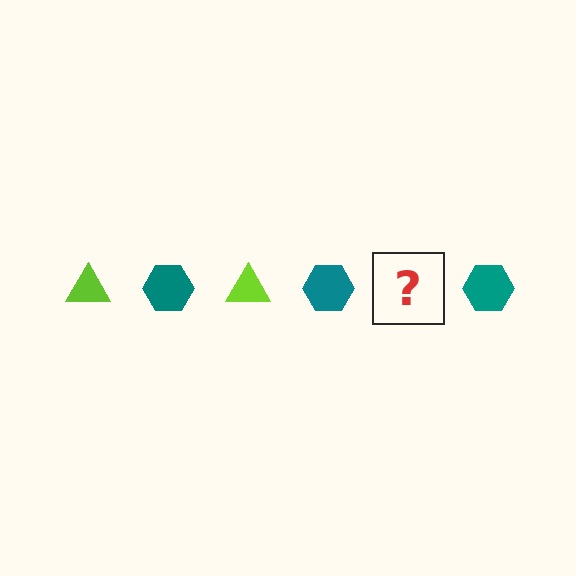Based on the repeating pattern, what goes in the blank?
The blank should be a lime triangle.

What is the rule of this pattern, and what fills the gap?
The rule is that the pattern alternates between lime triangle and teal hexagon. The gap should be filled with a lime triangle.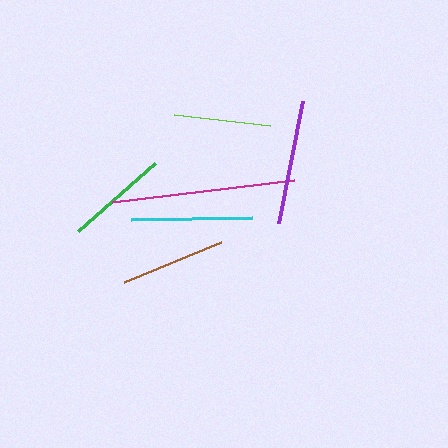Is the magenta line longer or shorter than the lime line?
The magenta line is longer than the lime line.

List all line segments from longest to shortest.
From longest to shortest: magenta, purple, cyan, brown, green, lime.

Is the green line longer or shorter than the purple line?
The purple line is longer than the green line.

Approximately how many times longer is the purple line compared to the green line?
The purple line is approximately 1.2 times the length of the green line.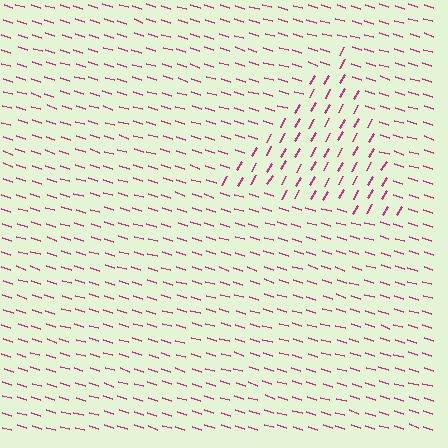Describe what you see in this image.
The image is filled with small magenta line segments. A triangle region in the image has lines oriented differently from the surrounding lines, creating a visible texture boundary.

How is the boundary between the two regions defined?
The boundary is defined purely by a change in line orientation (approximately 78 degrees difference). All lines are the same color and thickness.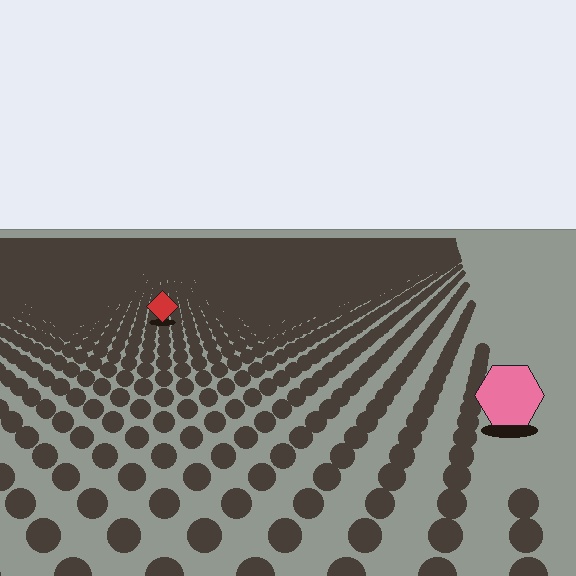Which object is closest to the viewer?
The pink hexagon is closest. The texture marks near it are larger and more spread out.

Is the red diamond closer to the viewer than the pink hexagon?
No. The pink hexagon is closer — you can tell from the texture gradient: the ground texture is coarser near it.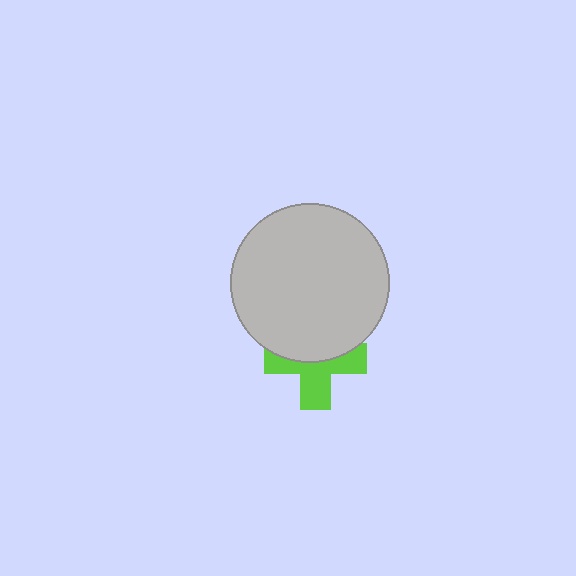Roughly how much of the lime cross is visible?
About half of it is visible (roughly 53%).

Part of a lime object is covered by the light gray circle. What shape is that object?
It is a cross.